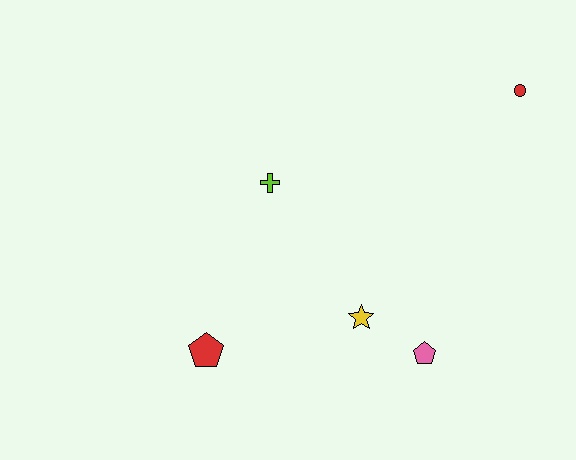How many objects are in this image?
There are 5 objects.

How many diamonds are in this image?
There are no diamonds.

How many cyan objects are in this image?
There are no cyan objects.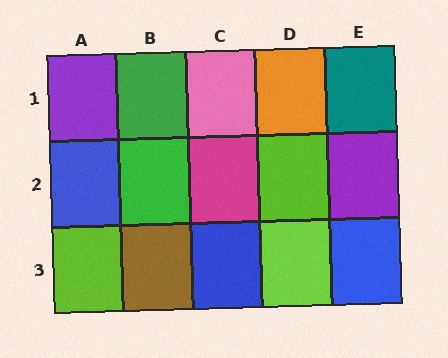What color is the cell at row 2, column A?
Blue.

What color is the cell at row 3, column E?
Blue.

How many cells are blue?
3 cells are blue.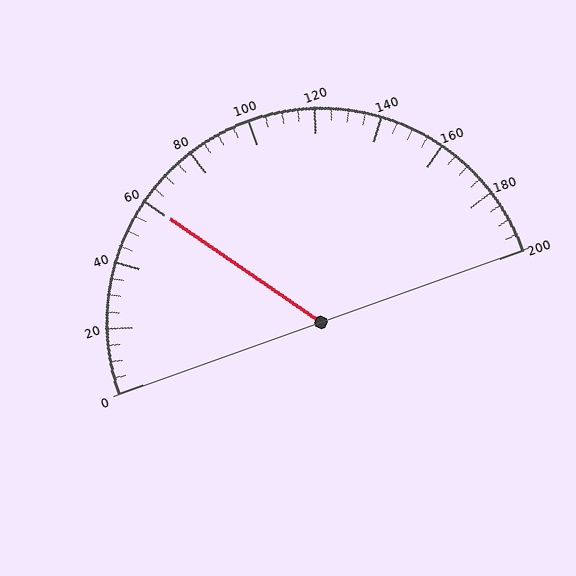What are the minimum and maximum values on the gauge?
The gauge ranges from 0 to 200.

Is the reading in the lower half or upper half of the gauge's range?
The reading is in the lower half of the range (0 to 200).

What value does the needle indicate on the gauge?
The needle indicates approximately 60.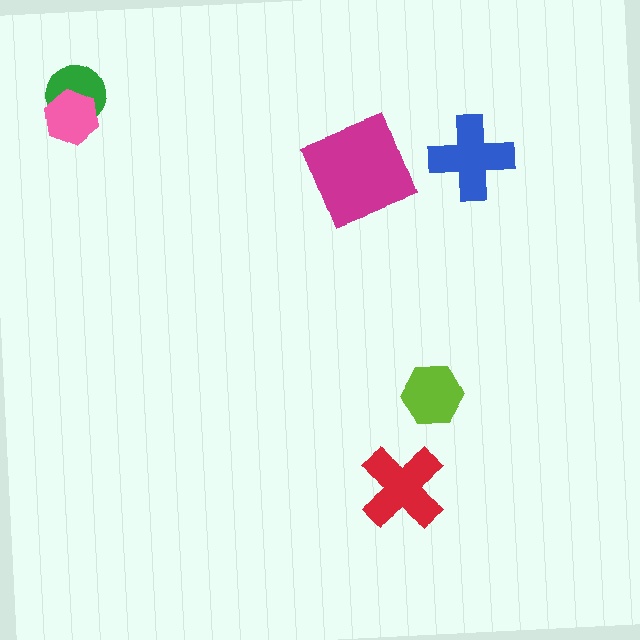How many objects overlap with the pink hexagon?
1 object overlaps with the pink hexagon.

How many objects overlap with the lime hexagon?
0 objects overlap with the lime hexagon.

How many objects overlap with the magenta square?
0 objects overlap with the magenta square.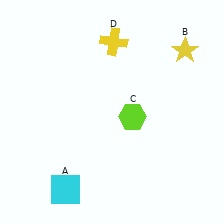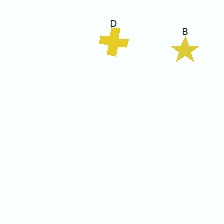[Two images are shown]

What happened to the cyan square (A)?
The cyan square (A) was removed in Image 2. It was in the bottom-left area of Image 1.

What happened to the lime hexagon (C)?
The lime hexagon (C) was removed in Image 2. It was in the bottom-right area of Image 1.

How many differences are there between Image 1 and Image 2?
There are 2 differences between the two images.